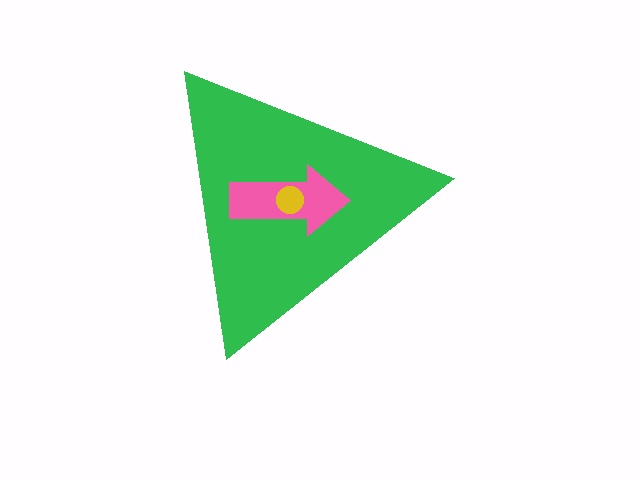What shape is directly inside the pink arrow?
The yellow circle.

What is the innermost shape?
The yellow circle.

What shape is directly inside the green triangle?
The pink arrow.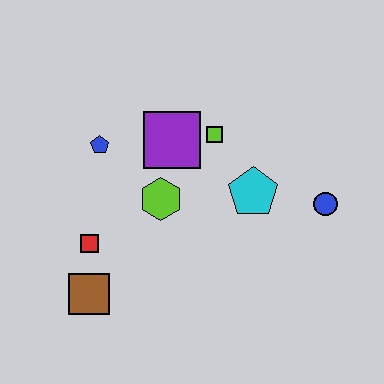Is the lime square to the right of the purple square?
Yes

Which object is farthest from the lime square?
The brown square is farthest from the lime square.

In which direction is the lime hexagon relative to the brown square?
The lime hexagon is above the brown square.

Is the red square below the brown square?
No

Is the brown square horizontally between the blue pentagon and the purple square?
No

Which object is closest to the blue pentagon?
The purple square is closest to the blue pentagon.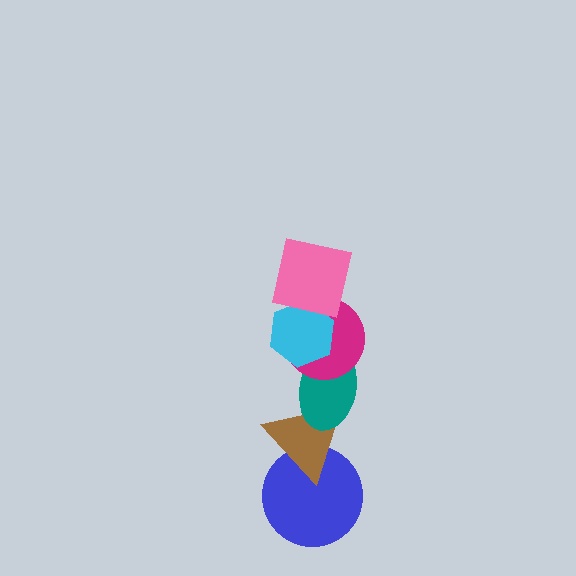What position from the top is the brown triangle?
The brown triangle is 5th from the top.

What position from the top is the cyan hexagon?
The cyan hexagon is 2nd from the top.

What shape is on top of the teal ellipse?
The magenta circle is on top of the teal ellipse.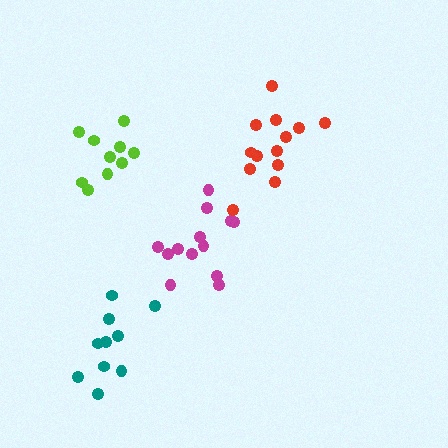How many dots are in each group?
Group 1: 13 dots, Group 2: 10 dots, Group 3: 13 dots, Group 4: 10 dots (46 total).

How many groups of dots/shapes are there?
There are 4 groups.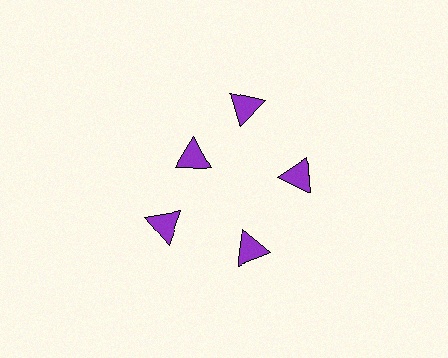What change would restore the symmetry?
The symmetry would be restored by moving it outward, back onto the ring so that all 5 triangles sit at equal angles and equal distance from the center.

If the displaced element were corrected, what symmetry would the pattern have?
It would have 5-fold rotational symmetry — the pattern would map onto itself every 72 degrees.